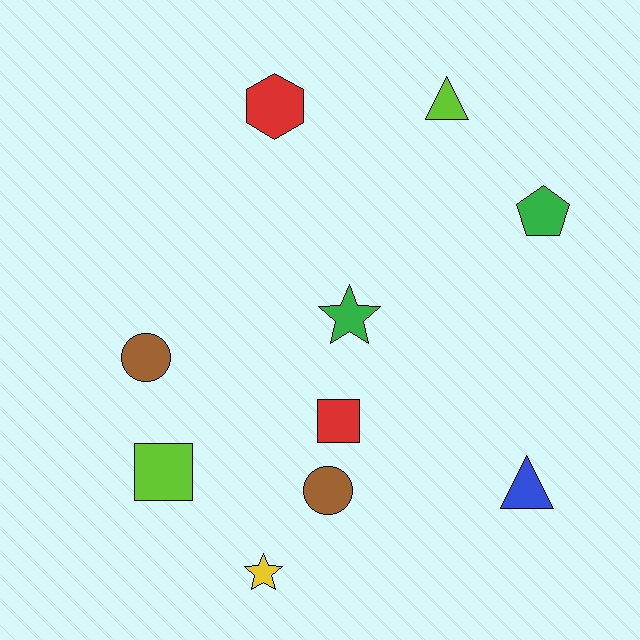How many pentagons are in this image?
There is 1 pentagon.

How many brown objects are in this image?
There are 2 brown objects.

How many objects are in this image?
There are 10 objects.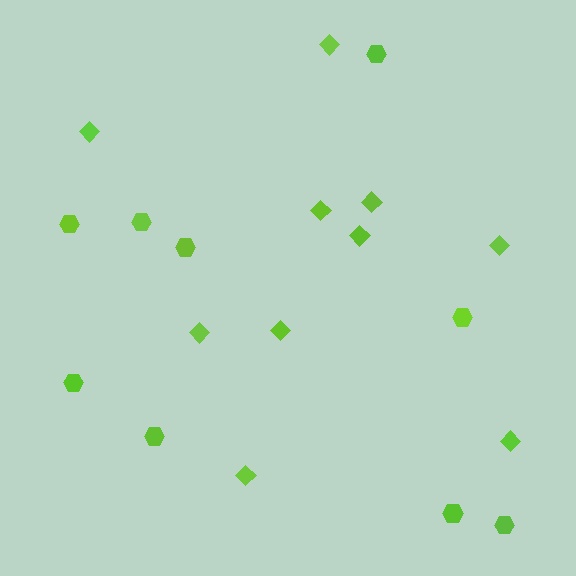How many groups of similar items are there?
There are 2 groups: one group of diamonds (10) and one group of hexagons (9).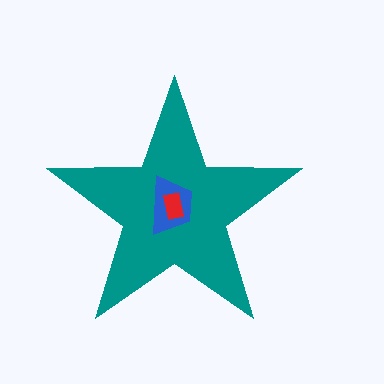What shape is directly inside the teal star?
The blue trapezoid.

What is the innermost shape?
The red rectangle.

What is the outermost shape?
The teal star.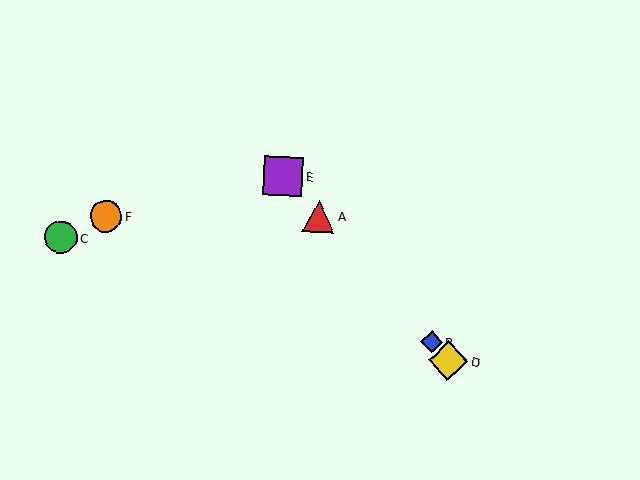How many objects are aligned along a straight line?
4 objects (A, B, D, E) are aligned along a straight line.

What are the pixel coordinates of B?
Object B is at (432, 342).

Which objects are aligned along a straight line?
Objects A, B, D, E are aligned along a straight line.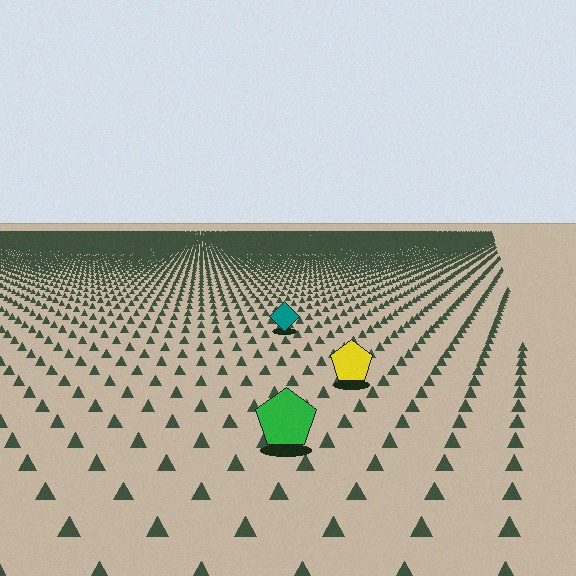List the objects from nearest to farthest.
From nearest to farthest: the green pentagon, the yellow pentagon, the teal diamond.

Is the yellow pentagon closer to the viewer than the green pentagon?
No. The green pentagon is closer — you can tell from the texture gradient: the ground texture is coarser near it.